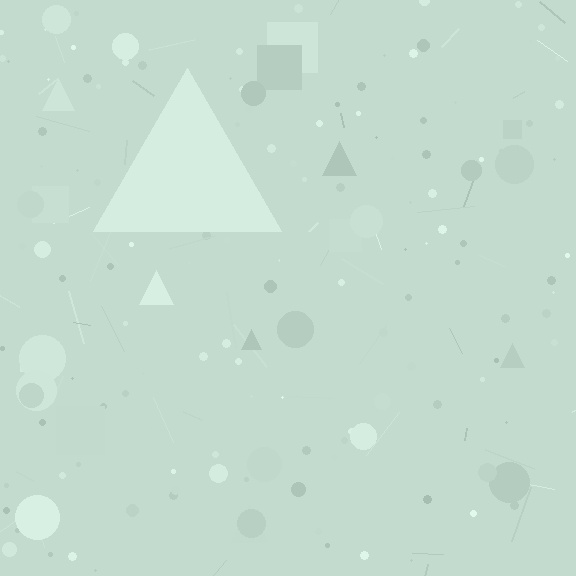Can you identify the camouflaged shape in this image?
The camouflaged shape is a triangle.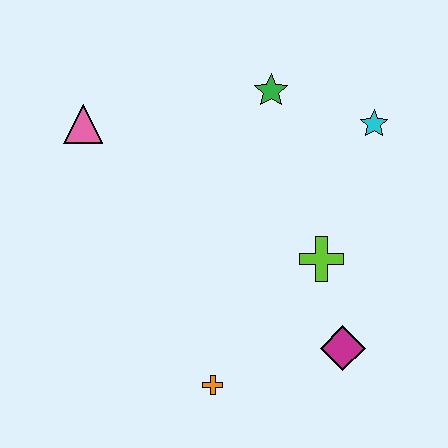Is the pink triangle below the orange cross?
No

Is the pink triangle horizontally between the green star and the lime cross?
No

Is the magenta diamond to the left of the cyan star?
Yes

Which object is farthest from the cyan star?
The orange cross is farthest from the cyan star.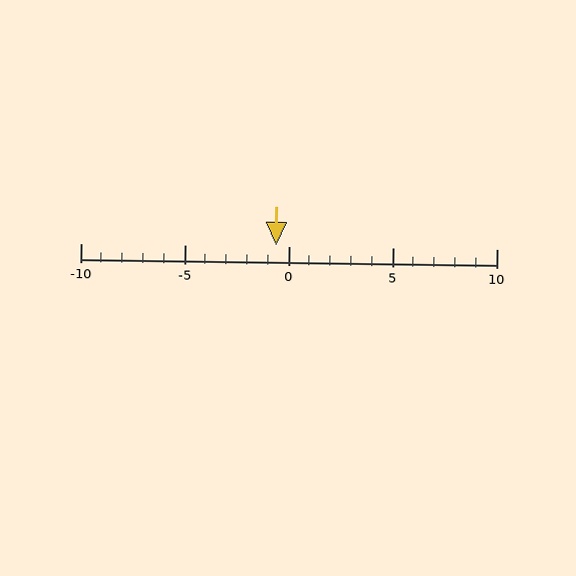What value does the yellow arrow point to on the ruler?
The yellow arrow points to approximately -1.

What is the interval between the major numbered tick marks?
The major tick marks are spaced 5 units apart.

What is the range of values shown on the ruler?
The ruler shows values from -10 to 10.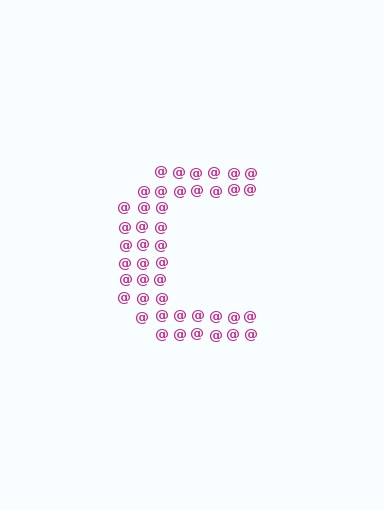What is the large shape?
The large shape is the letter C.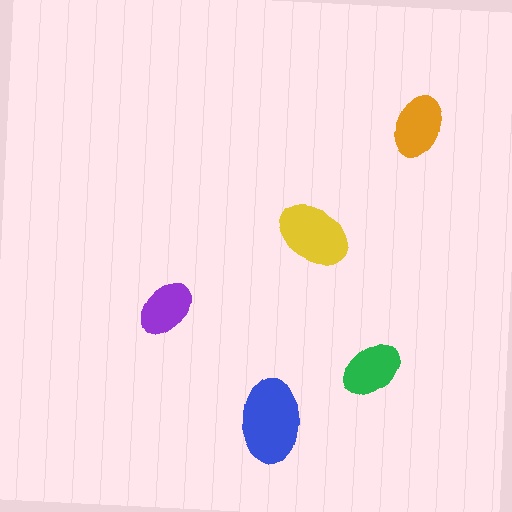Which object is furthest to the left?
The purple ellipse is leftmost.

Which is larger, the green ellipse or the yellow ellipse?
The yellow one.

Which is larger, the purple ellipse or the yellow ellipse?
The yellow one.